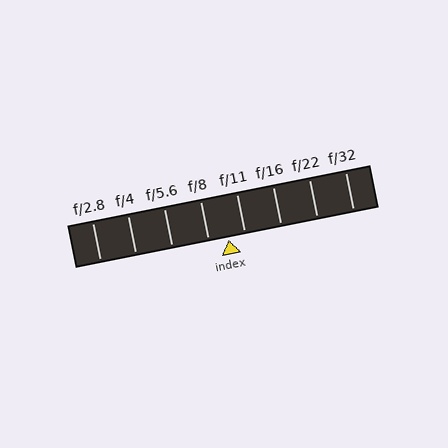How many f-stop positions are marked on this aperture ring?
There are 8 f-stop positions marked.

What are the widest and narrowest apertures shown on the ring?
The widest aperture shown is f/2.8 and the narrowest is f/32.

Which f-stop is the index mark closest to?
The index mark is closest to f/11.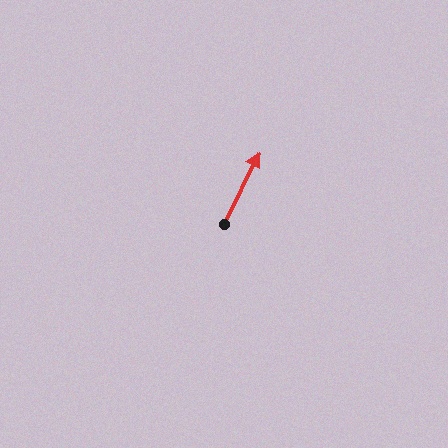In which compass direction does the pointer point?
Northeast.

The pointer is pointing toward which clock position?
Roughly 1 o'clock.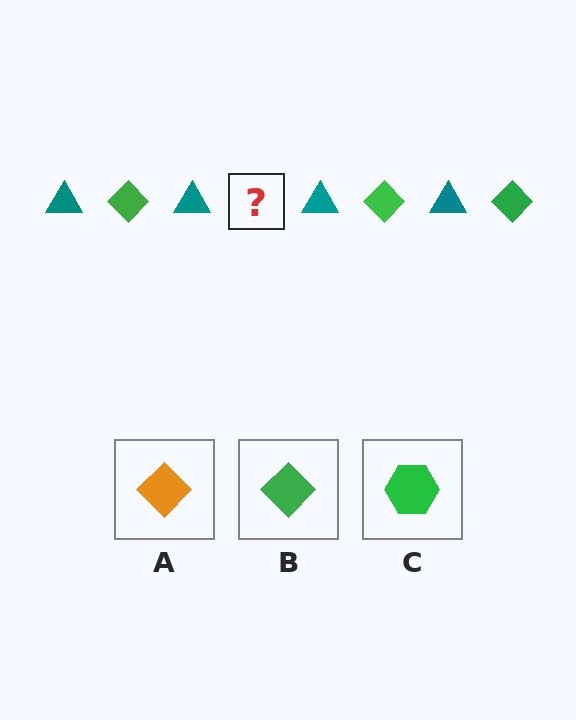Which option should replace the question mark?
Option B.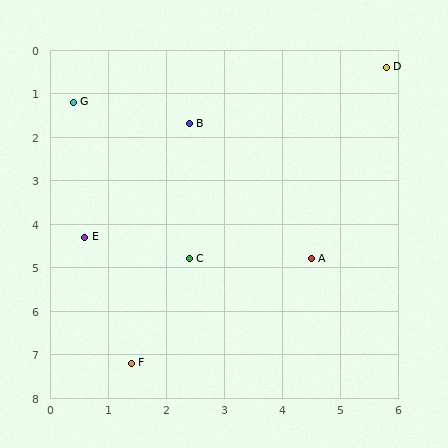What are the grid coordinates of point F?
Point F is at approximately (1.4, 7.2).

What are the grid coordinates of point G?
Point G is at approximately (0.4, 1.2).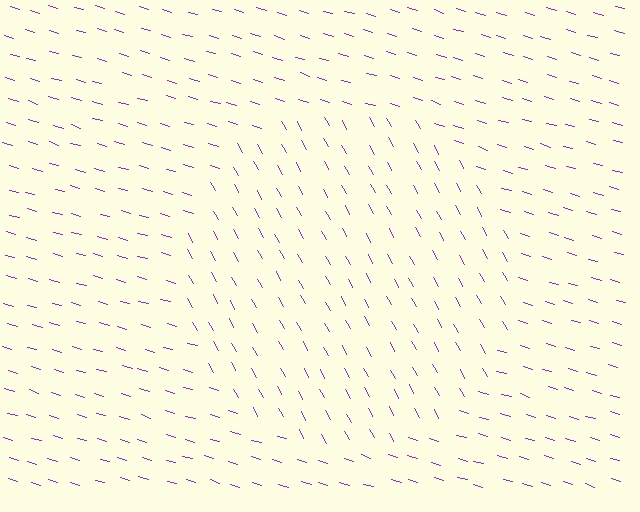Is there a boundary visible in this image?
Yes, there is a texture boundary formed by a change in line orientation.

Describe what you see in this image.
The image is filled with small purple line segments. A circle region in the image has lines oriented differently from the surrounding lines, creating a visible texture boundary.